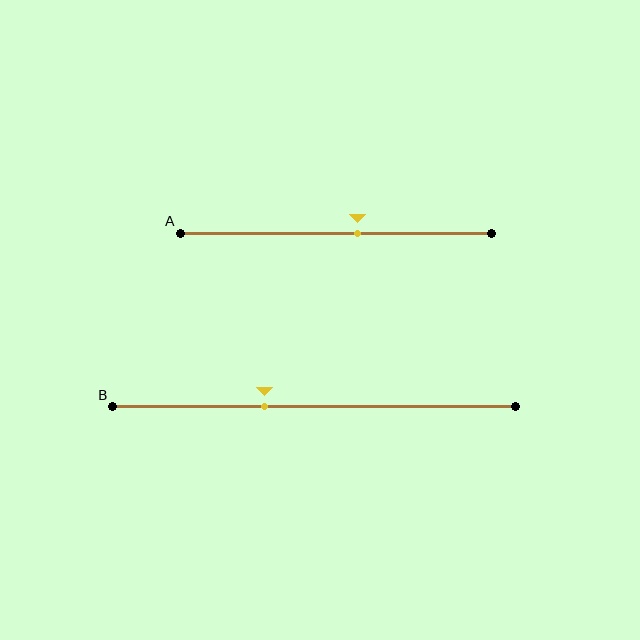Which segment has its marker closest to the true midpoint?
Segment A has its marker closest to the true midpoint.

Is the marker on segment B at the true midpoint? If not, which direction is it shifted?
No, the marker on segment B is shifted to the left by about 12% of the segment length.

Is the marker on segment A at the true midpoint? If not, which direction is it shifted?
No, the marker on segment A is shifted to the right by about 7% of the segment length.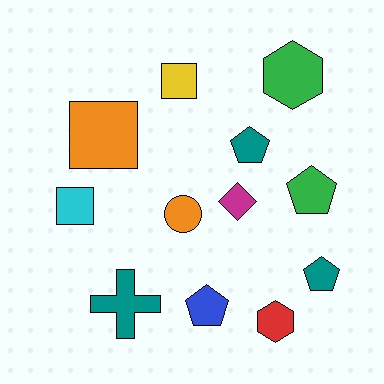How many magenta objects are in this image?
There is 1 magenta object.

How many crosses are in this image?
There is 1 cross.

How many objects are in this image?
There are 12 objects.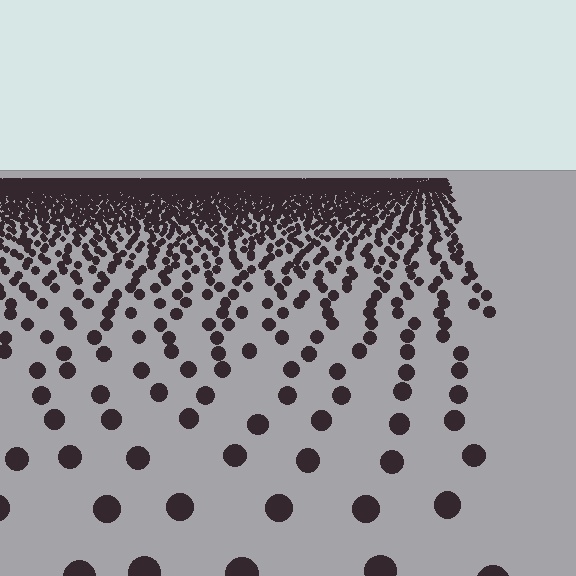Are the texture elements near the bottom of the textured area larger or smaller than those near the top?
Larger. Near the bottom, elements are closer to the viewer and appear at a bigger on-screen size.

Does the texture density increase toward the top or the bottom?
Density increases toward the top.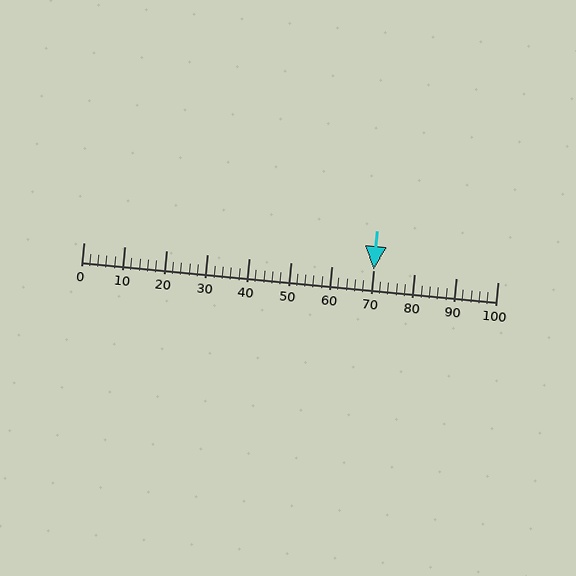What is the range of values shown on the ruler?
The ruler shows values from 0 to 100.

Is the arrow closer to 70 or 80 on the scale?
The arrow is closer to 70.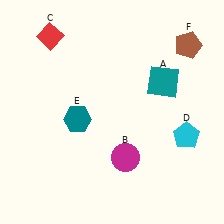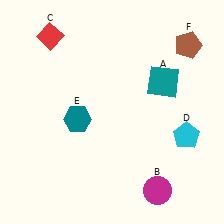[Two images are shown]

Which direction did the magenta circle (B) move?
The magenta circle (B) moved down.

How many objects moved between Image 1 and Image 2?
1 object moved between the two images.